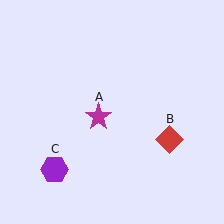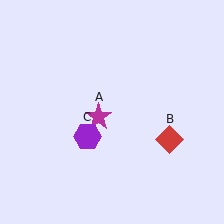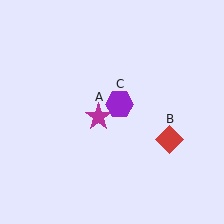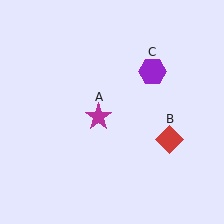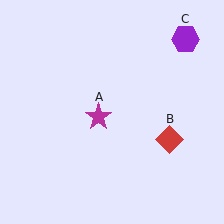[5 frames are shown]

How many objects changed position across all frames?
1 object changed position: purple hexagon (object C).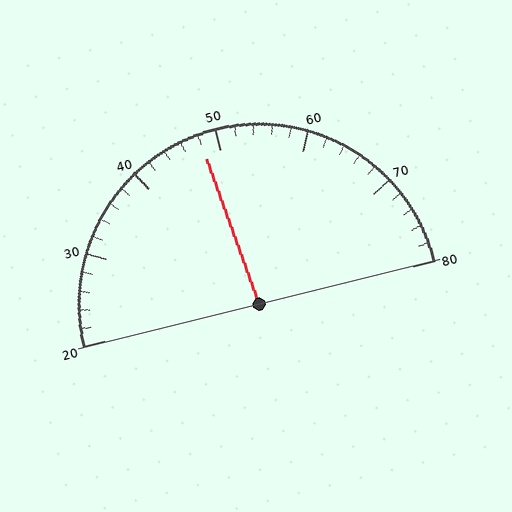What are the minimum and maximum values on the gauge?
The gauge ranges from 20 to 80.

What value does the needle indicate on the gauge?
The needle indicates approximately 48.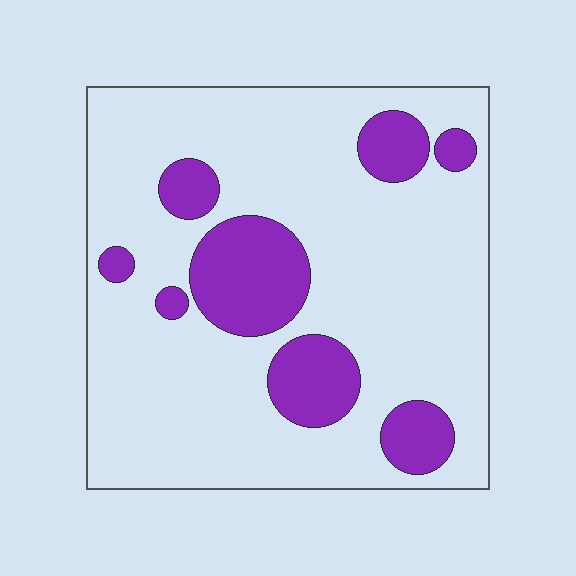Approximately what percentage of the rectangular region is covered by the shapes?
Approximately 20%.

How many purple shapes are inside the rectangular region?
8.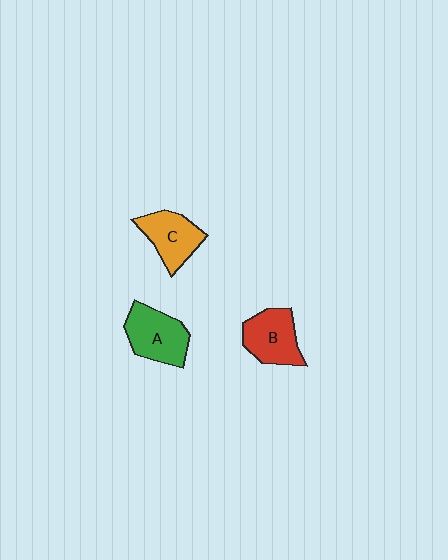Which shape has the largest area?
Shape A (green).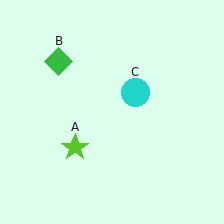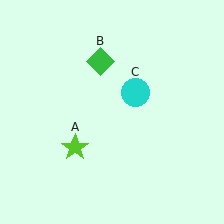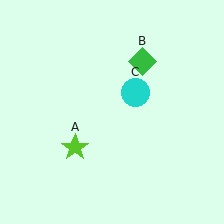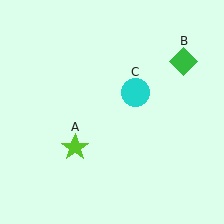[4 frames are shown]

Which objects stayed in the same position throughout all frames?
Lime star (object A) and cyan circle (object C) remained stationary.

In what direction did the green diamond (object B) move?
The green diamond (object B) moved right.